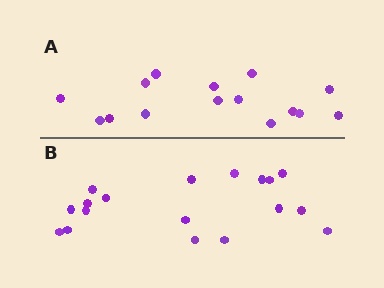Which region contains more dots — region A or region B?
Region B (the bottom region) has more dots.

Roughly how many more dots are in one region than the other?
Region B has just a few more — roughly 2 or 3 more dots than region A.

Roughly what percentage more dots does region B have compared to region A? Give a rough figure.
About 20% more.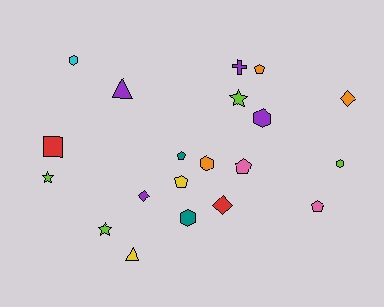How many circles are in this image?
There are no circles.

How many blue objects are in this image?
There are no blue objects.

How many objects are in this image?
There are 20 objects.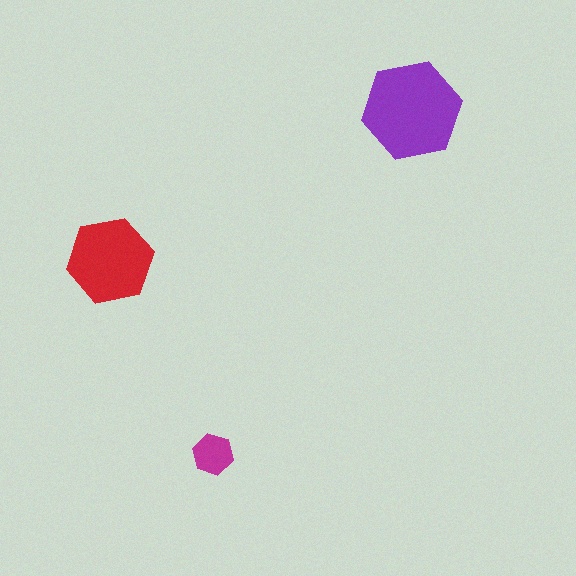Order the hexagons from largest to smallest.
the purple one, the red one, the magenta one.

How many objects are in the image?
There are 3 objects in the image.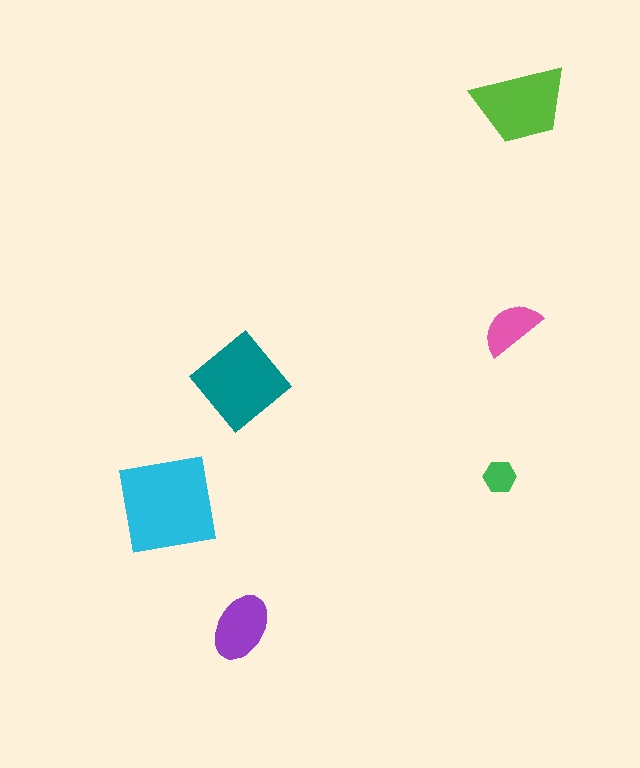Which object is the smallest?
The green hexagon.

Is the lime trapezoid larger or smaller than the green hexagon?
Larger.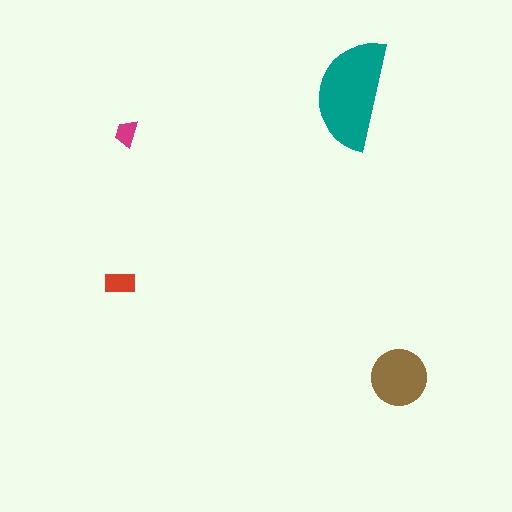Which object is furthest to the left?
The red rectangle is leftmost.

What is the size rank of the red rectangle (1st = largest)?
3rd.